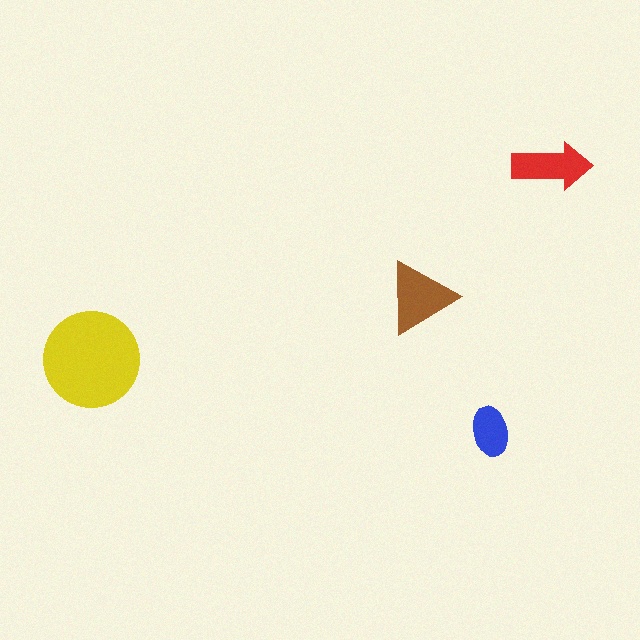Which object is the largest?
The yellow circle.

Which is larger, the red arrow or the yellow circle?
The yellow circle.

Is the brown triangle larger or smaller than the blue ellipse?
Larger.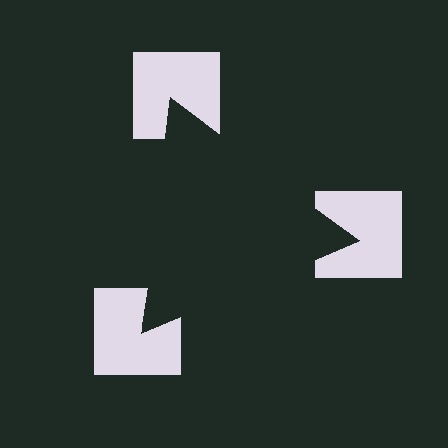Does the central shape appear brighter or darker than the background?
It typically appears slightly darker than the background, even though no actual brightness change is drawn.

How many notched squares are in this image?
There are 3 — one at each vertex of the illusory triangle.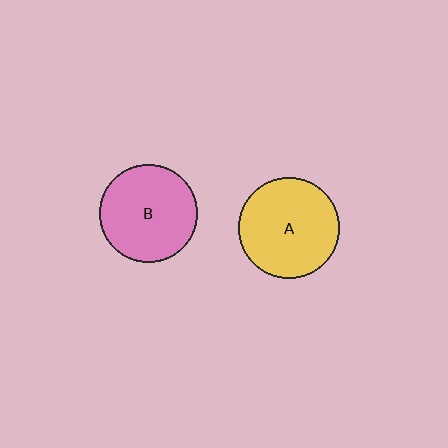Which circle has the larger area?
Circle A (yellow).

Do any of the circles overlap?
No, none of the circles overlap.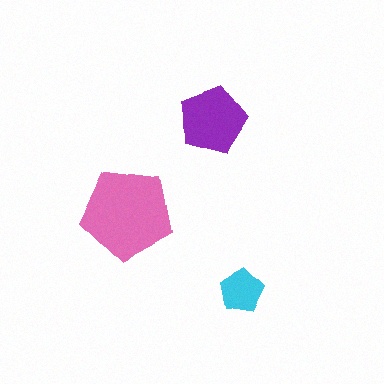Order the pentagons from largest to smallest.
the pink one, the purple one, the cyan one.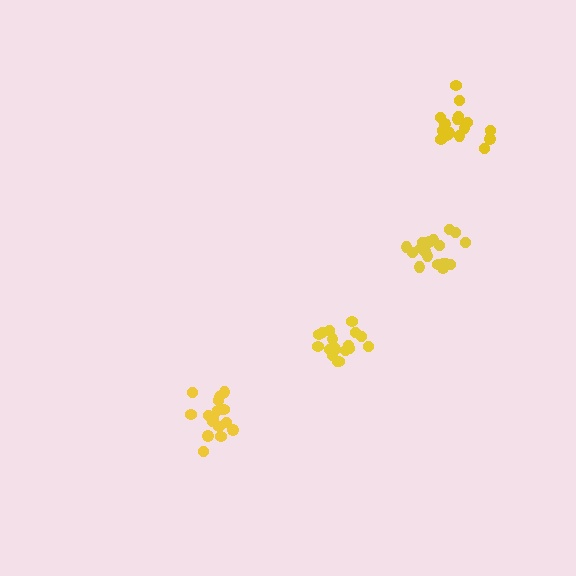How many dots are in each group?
Group 1: 17 dots, Group 2: 18 dots, Group 3: 18 dots, Group 4: 16 dots (69 total).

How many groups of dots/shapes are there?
There are 4 groups.